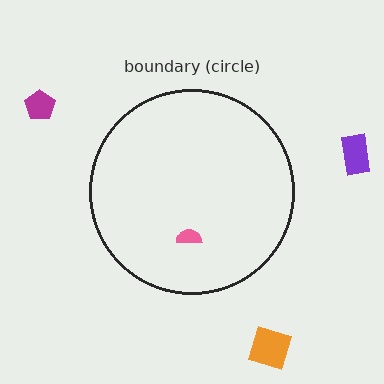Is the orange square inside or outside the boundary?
Outside.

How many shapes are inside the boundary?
1 inside, 3 outside.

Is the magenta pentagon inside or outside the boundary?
Outside.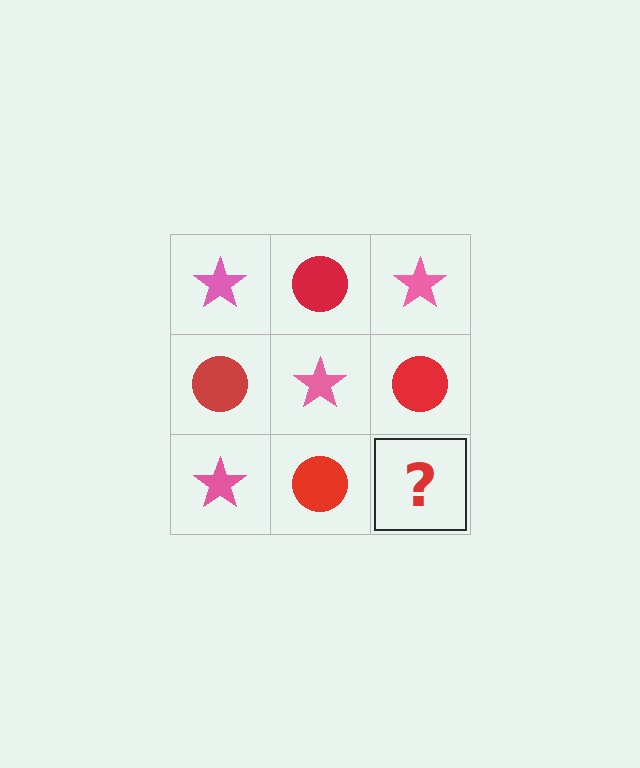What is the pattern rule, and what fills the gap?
The rule is that it alternates pink star and red circle in a checkerboard pattern. The gap should be filled with a pink star.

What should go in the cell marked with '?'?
The missing cell should contain a pink star.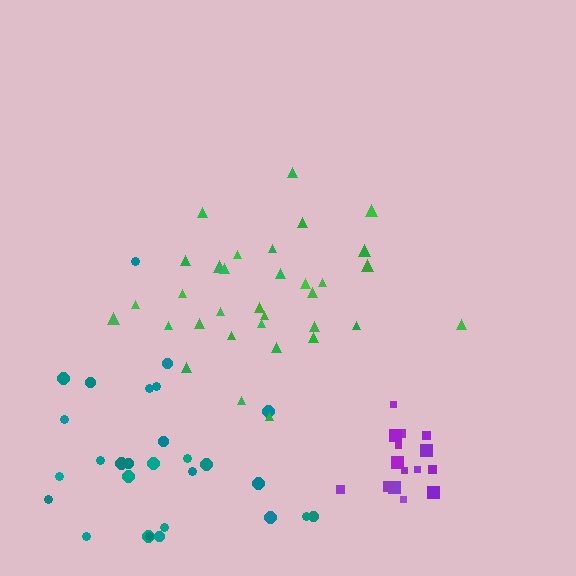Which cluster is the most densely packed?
Purple.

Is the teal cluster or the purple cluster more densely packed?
Purple.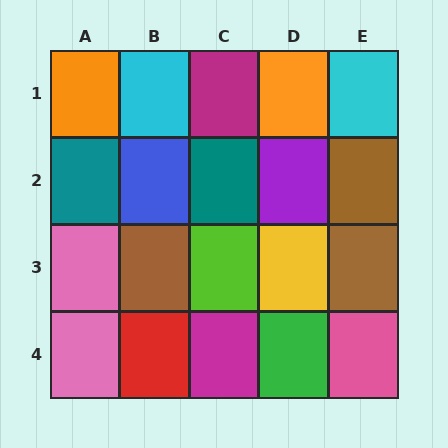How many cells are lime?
1 cell is lime.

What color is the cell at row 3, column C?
Lime.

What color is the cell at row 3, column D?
Yellow.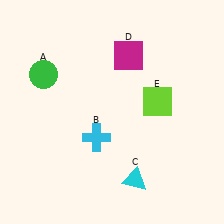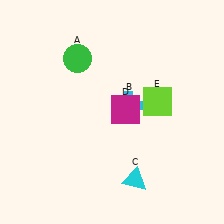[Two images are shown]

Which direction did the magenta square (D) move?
The magenta square (D) moved down.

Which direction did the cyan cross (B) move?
The cyan cross (B) moved up.